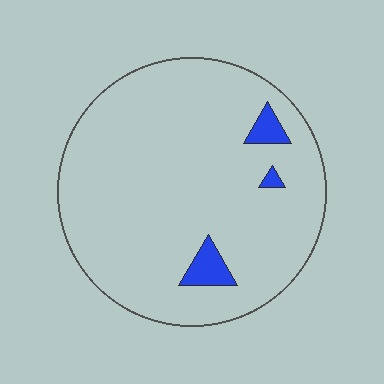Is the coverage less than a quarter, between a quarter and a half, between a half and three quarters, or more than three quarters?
Less than a quarter.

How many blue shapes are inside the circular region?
3.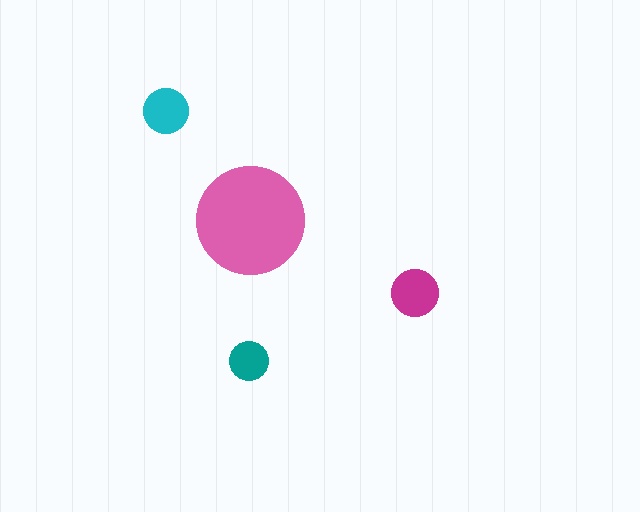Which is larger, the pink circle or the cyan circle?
The pink one.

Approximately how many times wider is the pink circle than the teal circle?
About 3 times wider.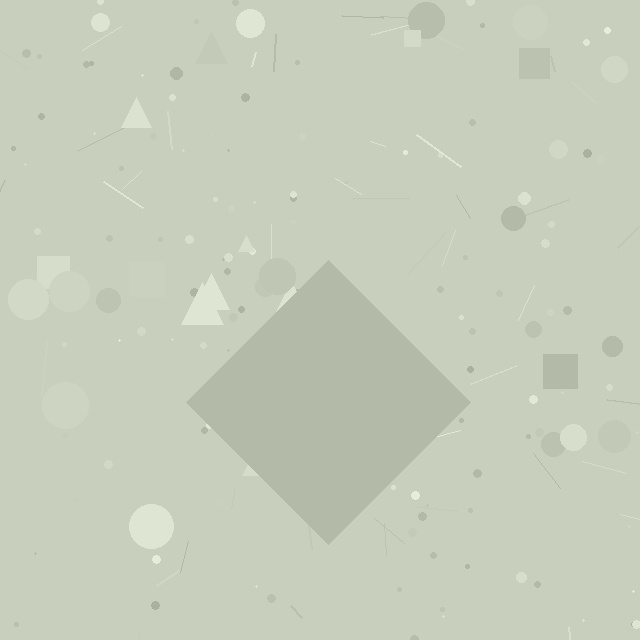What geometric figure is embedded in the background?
A diamond is embedded in the background.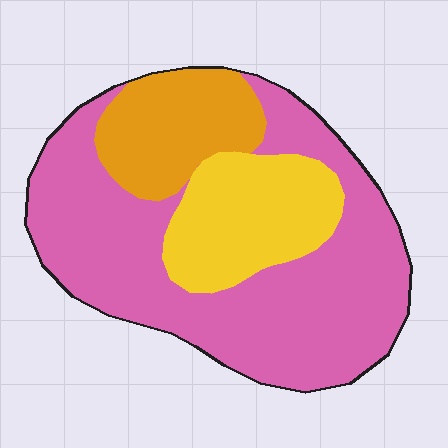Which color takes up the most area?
Pink, at roughly 60%.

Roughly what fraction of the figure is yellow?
Yellow covers 21% of the figure.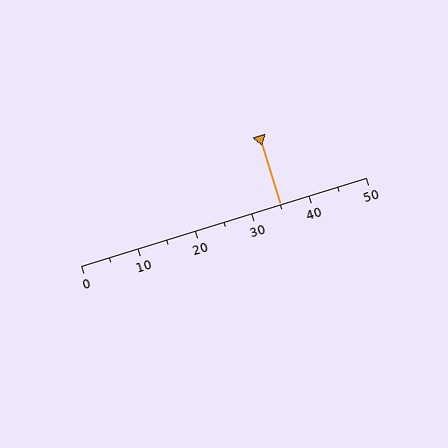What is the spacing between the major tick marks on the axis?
The major ticks are spaced 10 apart.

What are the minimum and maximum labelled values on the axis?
The axis runs from 0 to 50.